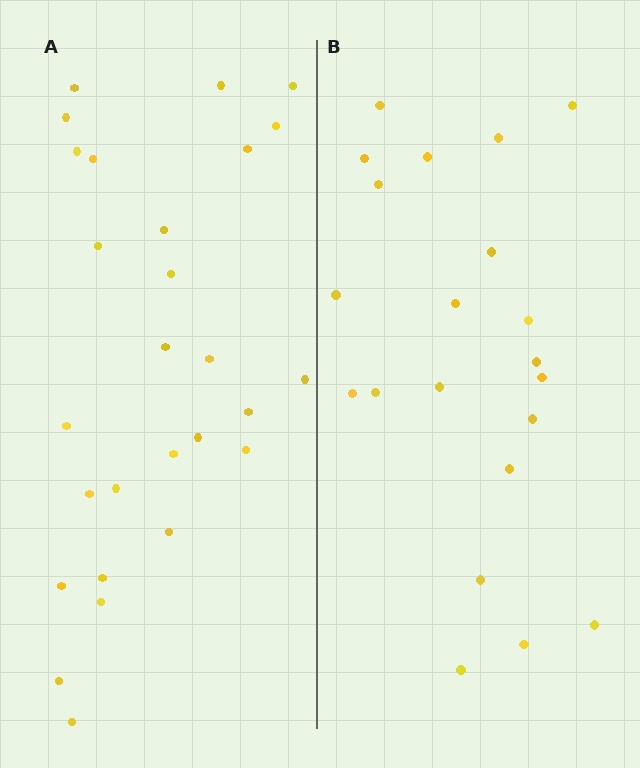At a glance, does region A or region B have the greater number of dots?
Region A (the left region) has more dots.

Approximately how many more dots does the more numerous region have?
Region A has about 6 more dots than region B.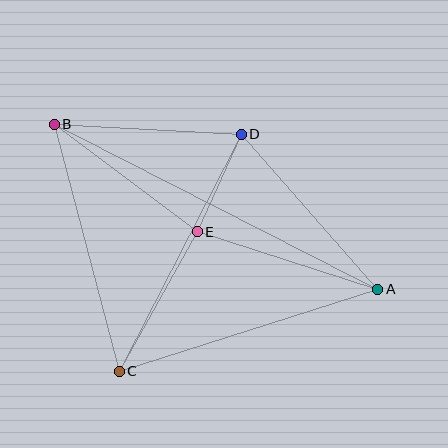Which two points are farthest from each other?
Points A and B are farthest from each other.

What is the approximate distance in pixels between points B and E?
The distance between B and E is approximately 179 pixels.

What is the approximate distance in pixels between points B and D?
The distance between B and D is approximately 187 pixels.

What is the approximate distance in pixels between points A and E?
The distance between A and E is approximately 190 pixels.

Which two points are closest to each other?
Points D and E are closest to each other.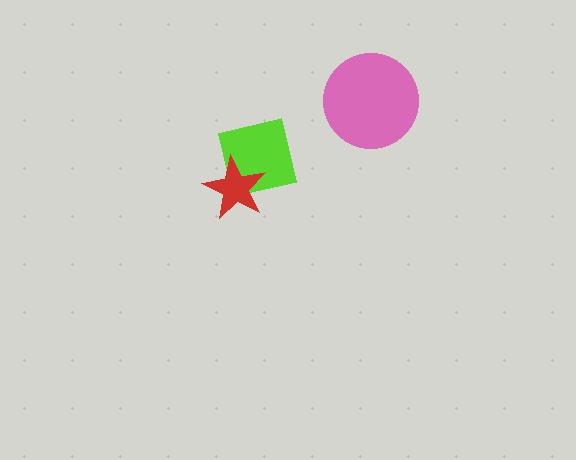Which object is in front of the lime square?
The red star is in front of the lime square.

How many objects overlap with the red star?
1 object overlaps with the red star.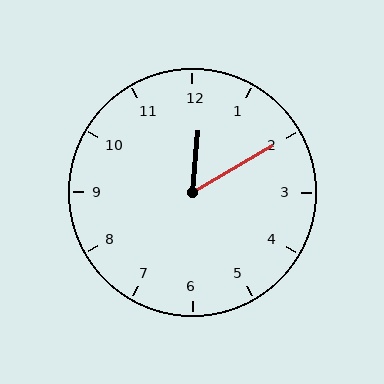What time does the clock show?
12:10.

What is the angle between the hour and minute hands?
Approximately 55 degrees.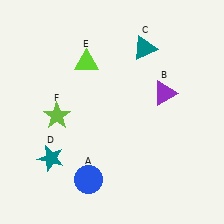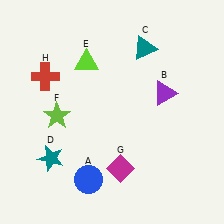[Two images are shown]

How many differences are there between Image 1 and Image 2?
There are 2 differences between the two images.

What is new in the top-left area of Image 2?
A red cross (H) was added in the top-left area of Image 2.